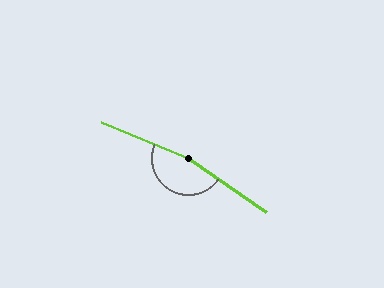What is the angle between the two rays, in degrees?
Approximately 168 degrees.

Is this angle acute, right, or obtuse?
It is obtuse.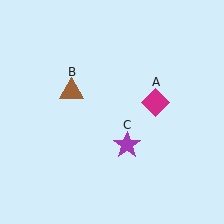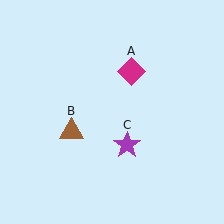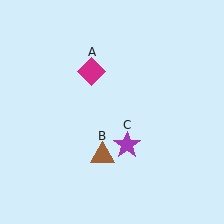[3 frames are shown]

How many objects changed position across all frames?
2 objects changed position: magenta diamond (object A), brown triangle (object B).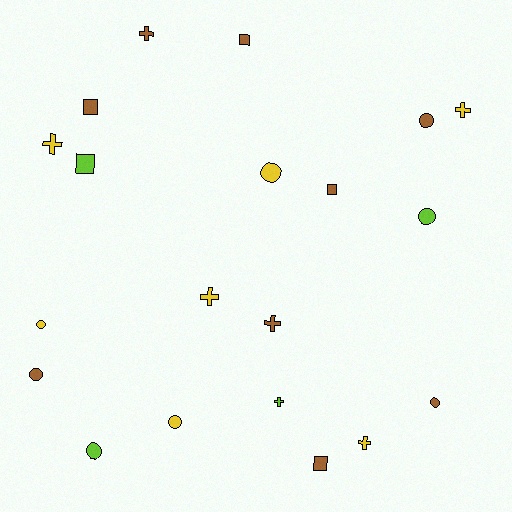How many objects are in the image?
There are 20 objects.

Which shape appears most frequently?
Circle, with 8 objects.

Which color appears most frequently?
Brown, with 9 objects.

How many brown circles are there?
There are 3 brown circles.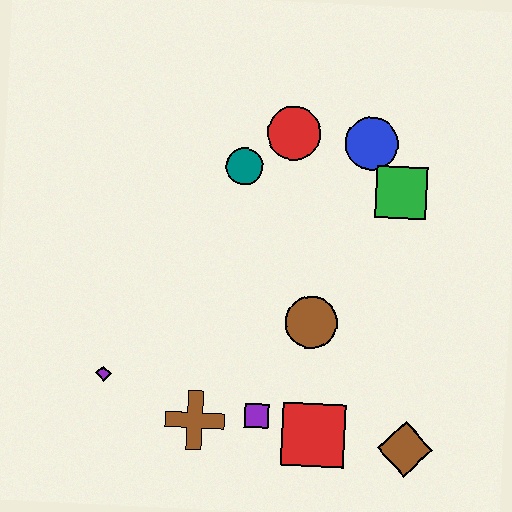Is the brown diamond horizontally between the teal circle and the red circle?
No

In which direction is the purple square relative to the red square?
The purple square is to the left of the red square.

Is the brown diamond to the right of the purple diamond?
Yes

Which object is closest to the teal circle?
The red circle is closest to the teal circle.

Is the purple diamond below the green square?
Yes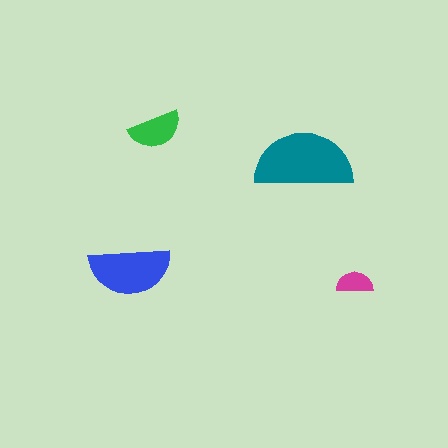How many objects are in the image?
There are 4 objects in the image.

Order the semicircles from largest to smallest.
the teal one, the blue one, the green one, the magenta one.